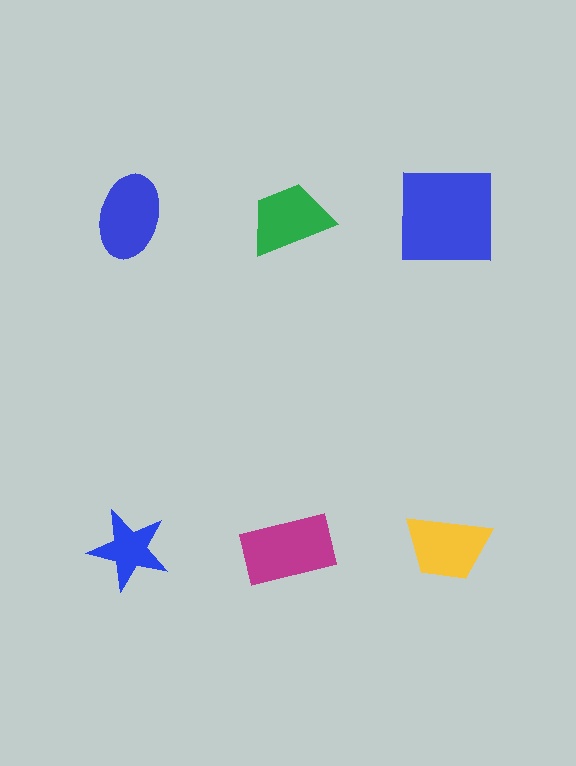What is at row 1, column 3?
A blue square.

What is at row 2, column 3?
A yellow trapezoid.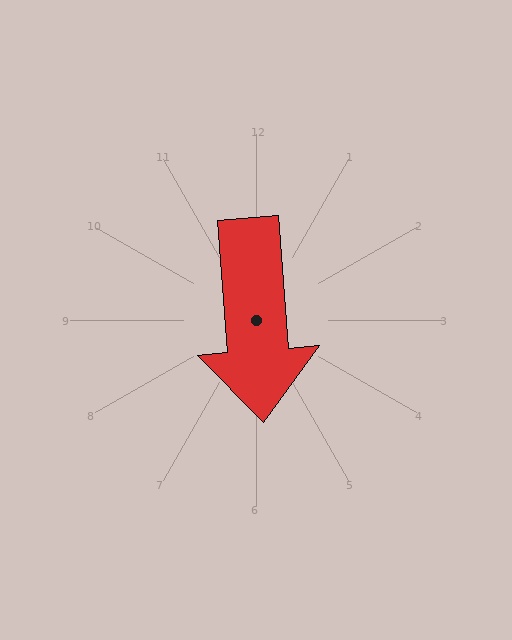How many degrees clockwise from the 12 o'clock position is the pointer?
Approximately 176 degrees.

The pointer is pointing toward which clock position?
Roughly 6 o'clock.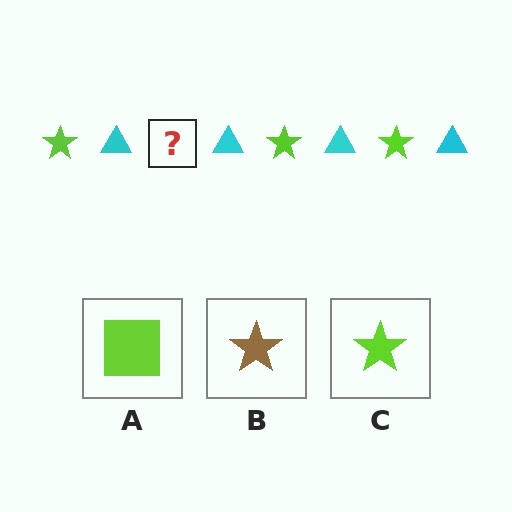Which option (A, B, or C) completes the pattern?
C.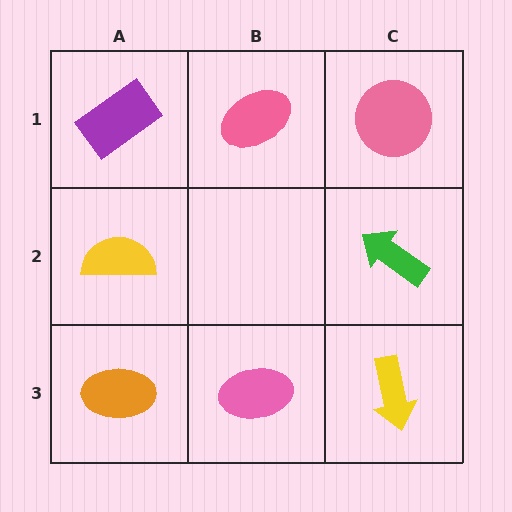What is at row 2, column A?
A yellow semicircle.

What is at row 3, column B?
A pink ellipse.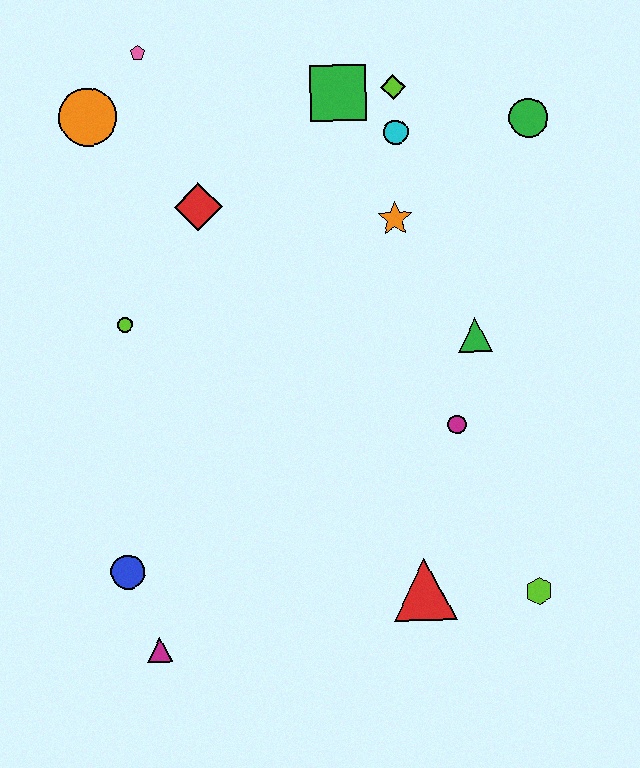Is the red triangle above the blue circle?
No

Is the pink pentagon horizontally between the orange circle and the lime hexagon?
Yes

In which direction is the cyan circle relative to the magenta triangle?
The cyan circle is above the magenta triangle.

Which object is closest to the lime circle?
The red diamond is closest to the lime circle.